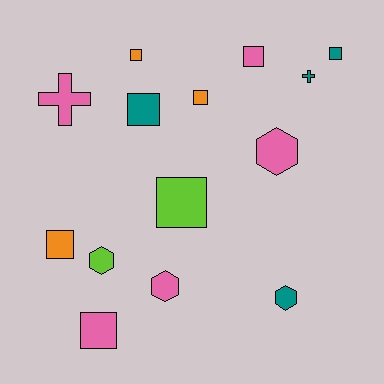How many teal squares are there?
There are 2 teal squares.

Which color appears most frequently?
Pink, with 5 objects.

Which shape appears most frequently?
Square, with 8 objects.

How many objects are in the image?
There are 14 objects.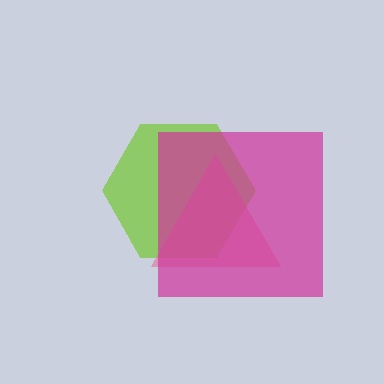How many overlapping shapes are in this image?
There are 3 overlapping shapes in the image.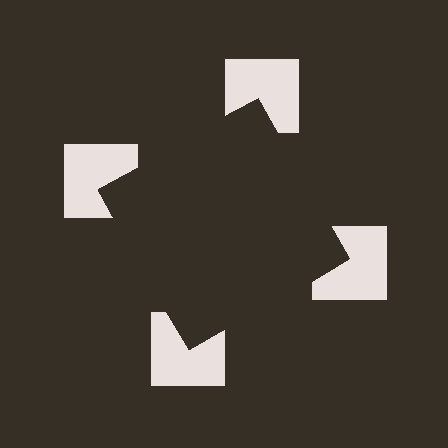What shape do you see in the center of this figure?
An illusory square — its edges are inferred from the aligned wedge cuts in the notched squares, not physically drawn.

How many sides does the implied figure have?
4 sides.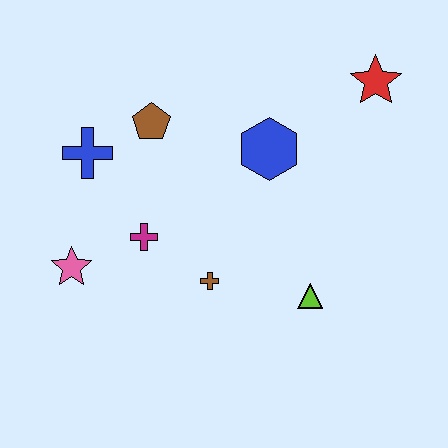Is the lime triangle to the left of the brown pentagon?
No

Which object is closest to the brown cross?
The magenta cross is closest to the brown cross.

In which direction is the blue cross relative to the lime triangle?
The blue cross is to the left of the lime triangle.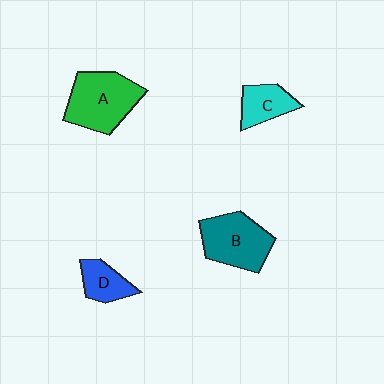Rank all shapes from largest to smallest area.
From largest to smallest: A (green), B (teal), C (cyan), D (blue).